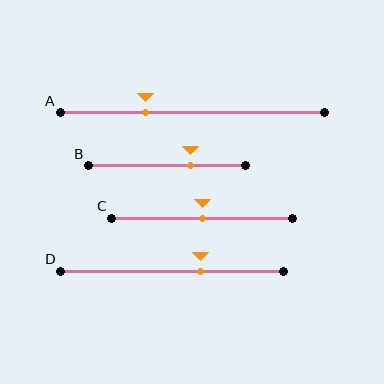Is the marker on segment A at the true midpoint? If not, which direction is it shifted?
No, the marker on segment A is shifted to the left by about 18% of the segment length.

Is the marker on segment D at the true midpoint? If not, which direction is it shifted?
No, the marker on segment D is shifted to the right by about 13% of the segment length.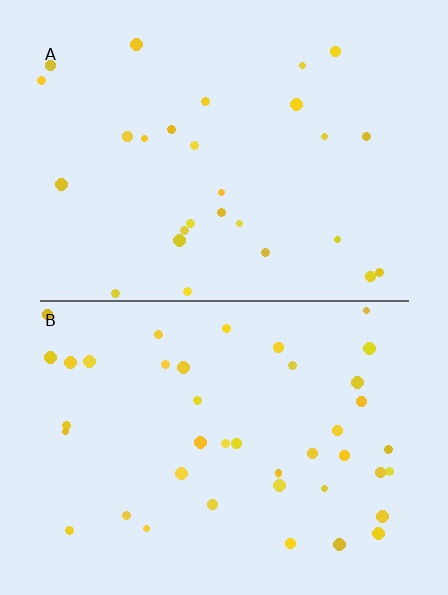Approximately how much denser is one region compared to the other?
Approximately 1.5× — region B over region A.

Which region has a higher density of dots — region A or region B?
B (the bottom).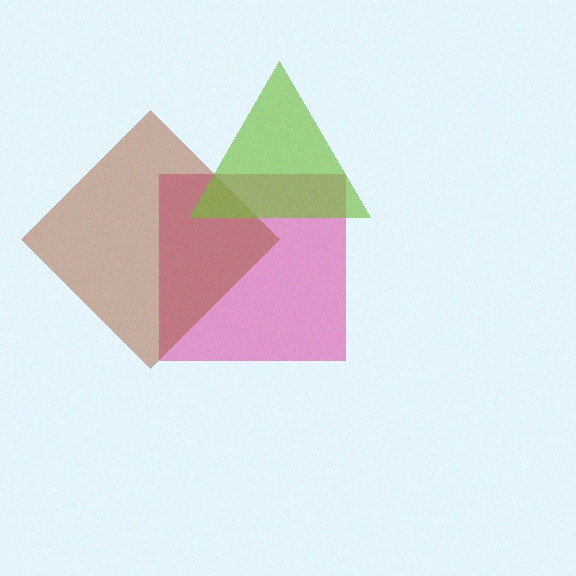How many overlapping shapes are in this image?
There are 3 overlapping shapes in the image.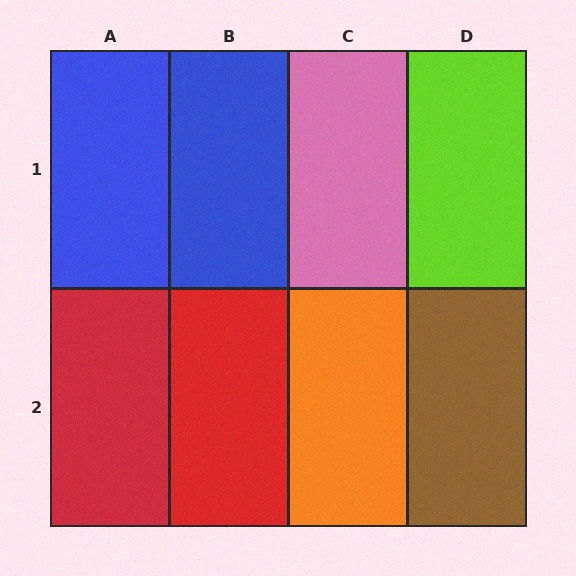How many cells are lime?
1 cell is lime.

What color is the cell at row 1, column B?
Blue.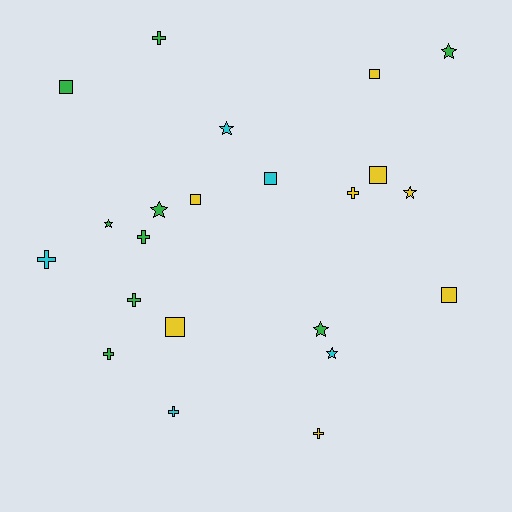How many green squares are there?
There is 1 green square.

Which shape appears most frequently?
Cross, with 8 objects.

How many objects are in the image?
There are 22 objects.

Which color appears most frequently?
Green, with 9 objects.